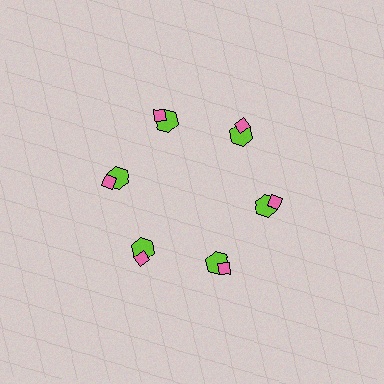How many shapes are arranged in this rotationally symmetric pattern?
There are 12 shapes, arranged in 6 groups of 2.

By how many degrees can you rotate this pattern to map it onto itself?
The pattern maps onto itself every 60 degrees of rotation.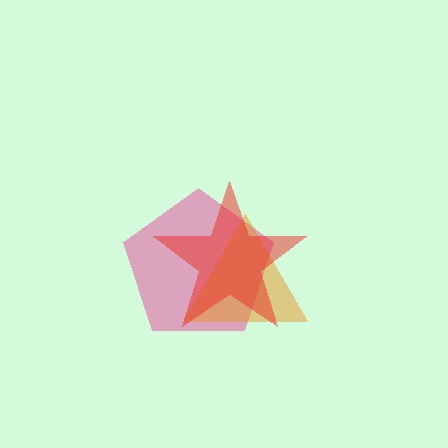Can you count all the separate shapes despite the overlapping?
Yes, there are 3 separate shapes.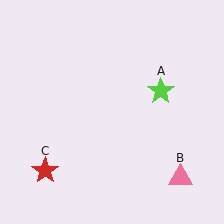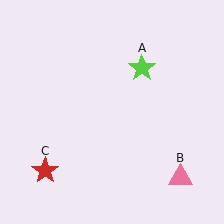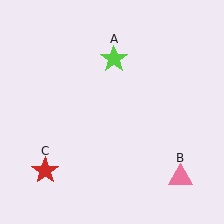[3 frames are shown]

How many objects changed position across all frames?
1 object changed position: lime star (object A).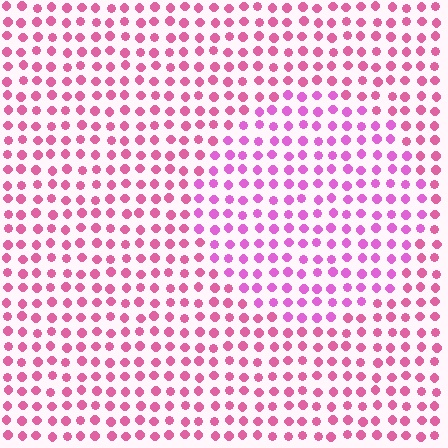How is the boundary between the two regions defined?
The boundary is defined purely by a slight shift in hue (about 25 degrees). Spacing, size, and orientation are identical on both sides.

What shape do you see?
I see a circle.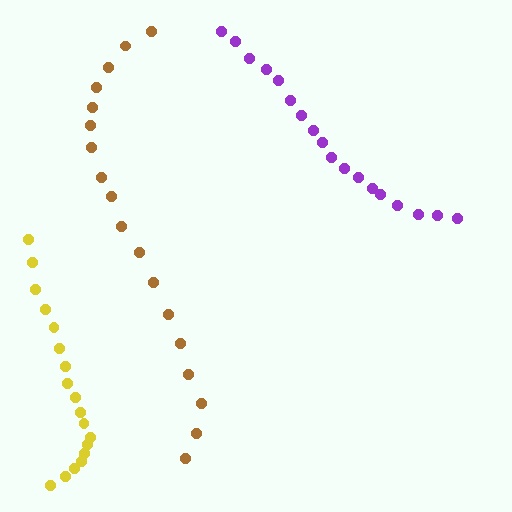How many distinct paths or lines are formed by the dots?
There are 3 distinct paths.